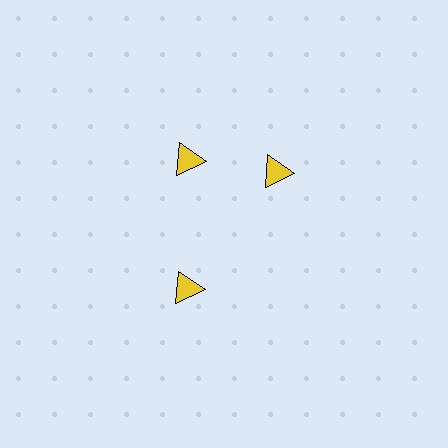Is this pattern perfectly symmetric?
No. The 3 yellow triangles are arranged in a ring, but one element near the 3 o'clock position is rotated out of alignment along the ring, breaking the 3-fold rotational symmetry.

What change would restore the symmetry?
The symmetry would be restored by rotating it back into even spacing with its neighbors so that all 3 triangles sit at equal angles and equal distance from the center.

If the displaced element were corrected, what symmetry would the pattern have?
It would have 3-fold rotational symmetry — the pattern would map onto itself every 120 degrees.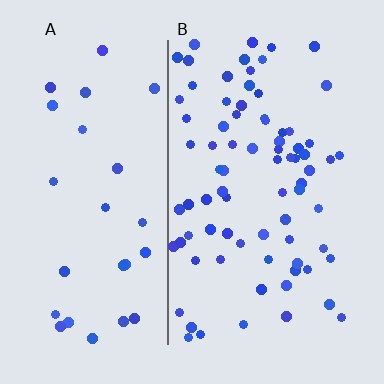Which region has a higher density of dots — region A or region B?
B (the right).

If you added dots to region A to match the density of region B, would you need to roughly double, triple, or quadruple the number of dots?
Approximately triple.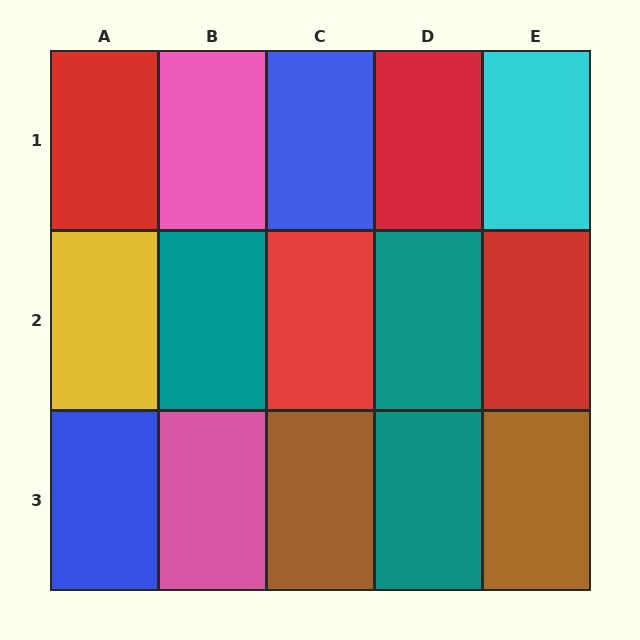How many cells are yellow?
1 cell is yellow.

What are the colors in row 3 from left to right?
Blue, pink, brown, teal, brown.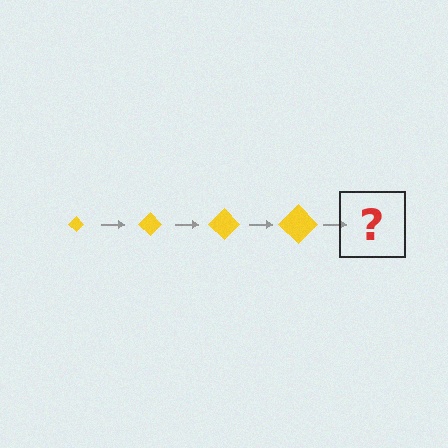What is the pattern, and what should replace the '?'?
The pattern is that the diamond gets progressively larger each step. The '?' should be a yellow diamond, larger than the previous one.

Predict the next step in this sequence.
The next step is a yellow diamond, larger than the previous one.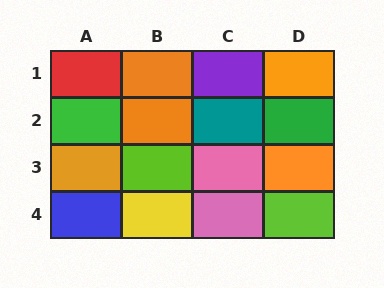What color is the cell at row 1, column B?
Orange.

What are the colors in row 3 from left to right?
Orange, lime, pink, orange.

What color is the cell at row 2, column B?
Orange.